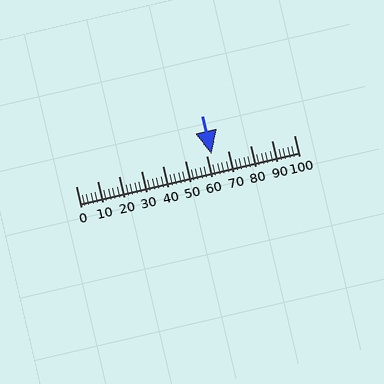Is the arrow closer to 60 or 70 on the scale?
The arrow is closer to 60.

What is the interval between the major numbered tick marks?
The major tick marks are spaced 10 units apart.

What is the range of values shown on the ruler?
The ruler shows values from 0 to 100.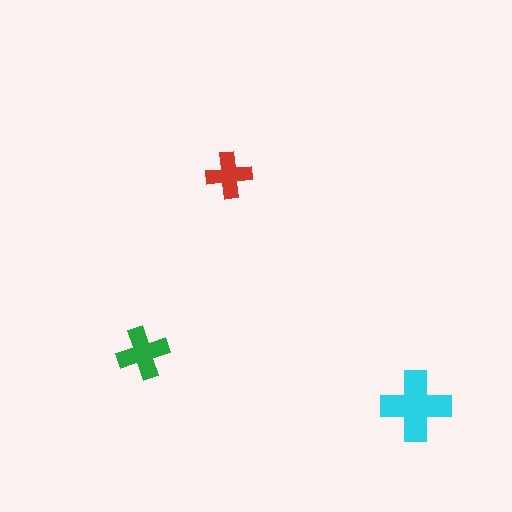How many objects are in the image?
There are 3 objects in the image.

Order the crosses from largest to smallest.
the cyan one, the green one, the red one.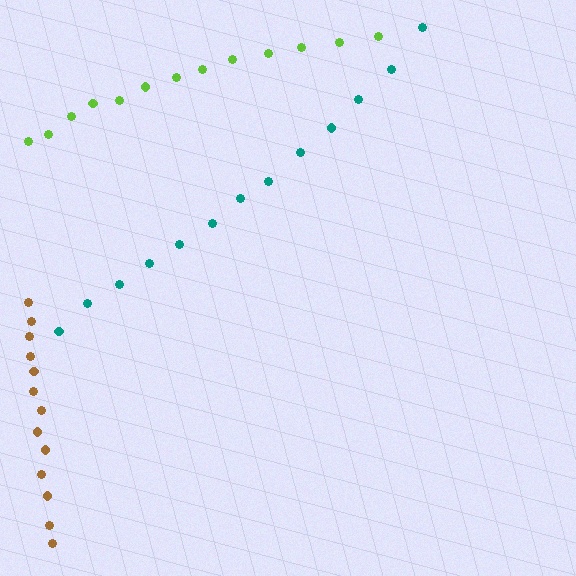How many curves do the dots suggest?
There are 3 distinct paths.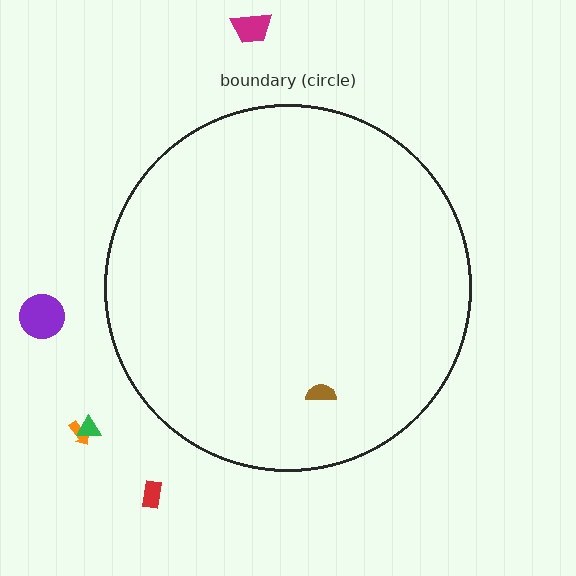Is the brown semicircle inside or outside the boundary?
Inside.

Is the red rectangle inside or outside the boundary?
Outside.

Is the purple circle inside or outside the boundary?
Outside.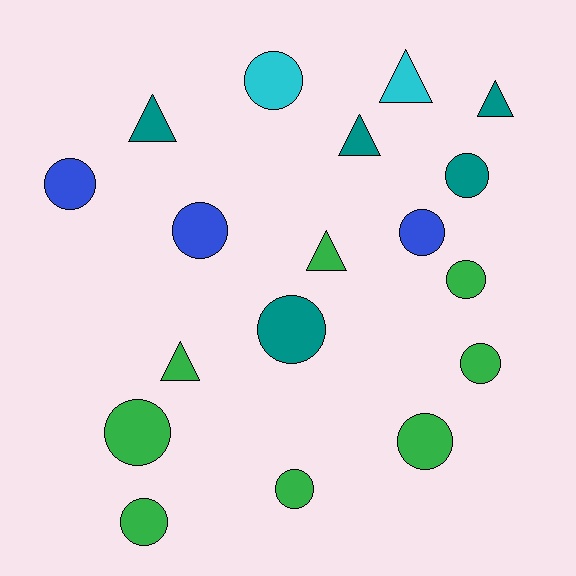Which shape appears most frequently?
Circle, with 12 objects.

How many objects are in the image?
There are 18 objects.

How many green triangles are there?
There are 2 green triangles.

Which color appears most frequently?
Green, with 8 objects.